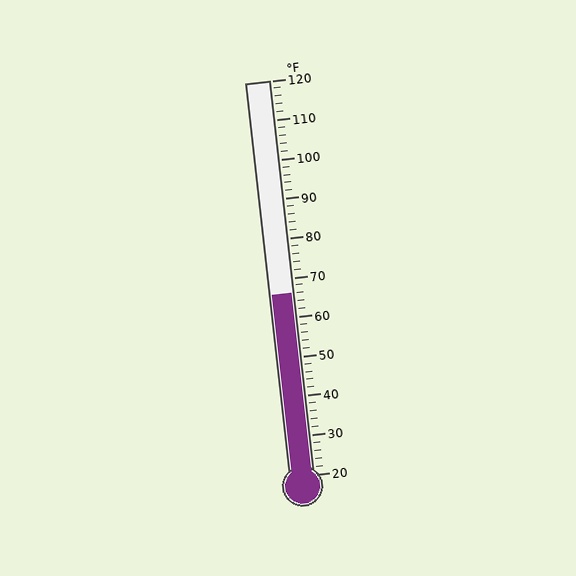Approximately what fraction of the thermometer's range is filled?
The thermometer is filled to approximately 45% of its range.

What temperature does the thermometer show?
The thermometer shows approximately 66°F.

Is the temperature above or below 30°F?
The temperature is above 30°F.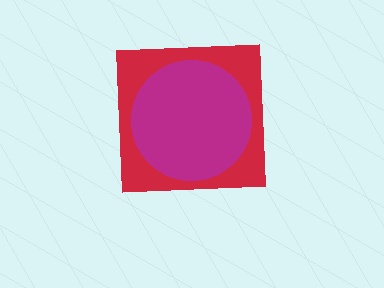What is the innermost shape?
The magenta circle.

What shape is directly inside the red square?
The magenta circle.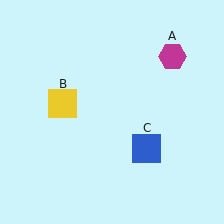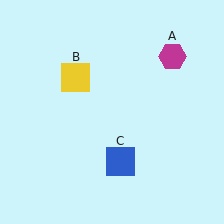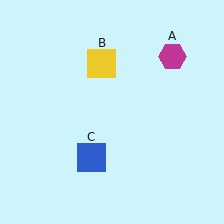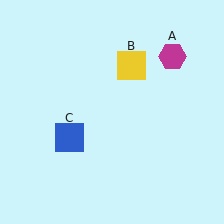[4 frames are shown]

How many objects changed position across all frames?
2 objects changed position: yellow square (object B), blue square (object C).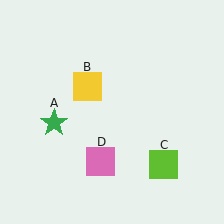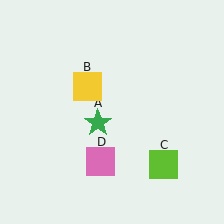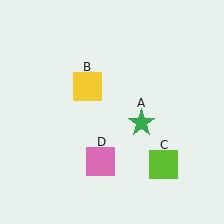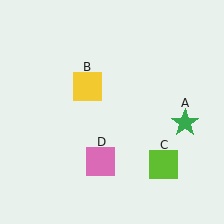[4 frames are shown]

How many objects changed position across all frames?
1 object changed position: green star (object A).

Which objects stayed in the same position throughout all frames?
Yellow square (object B) and lime square (object C) and pink square (object D) remained stationary.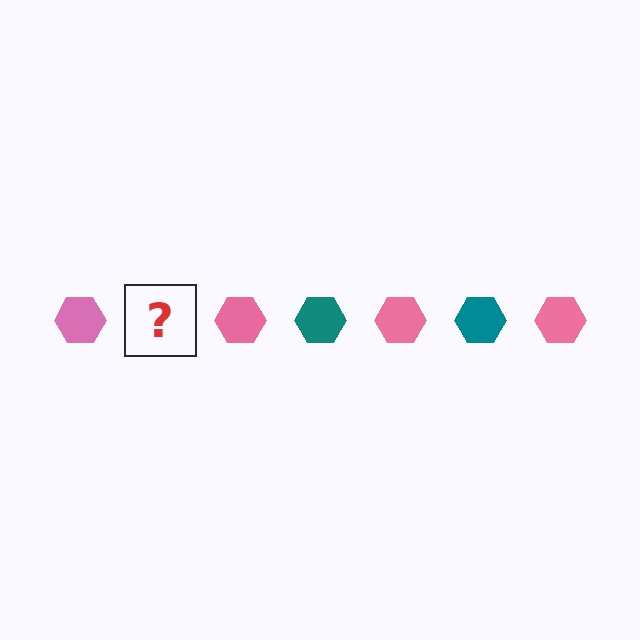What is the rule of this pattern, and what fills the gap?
The rule is that the pattern cycles through pink, teal hexagons. The gap should be filled with a teal hexagon.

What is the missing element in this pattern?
The missing element is a teal hexagon.